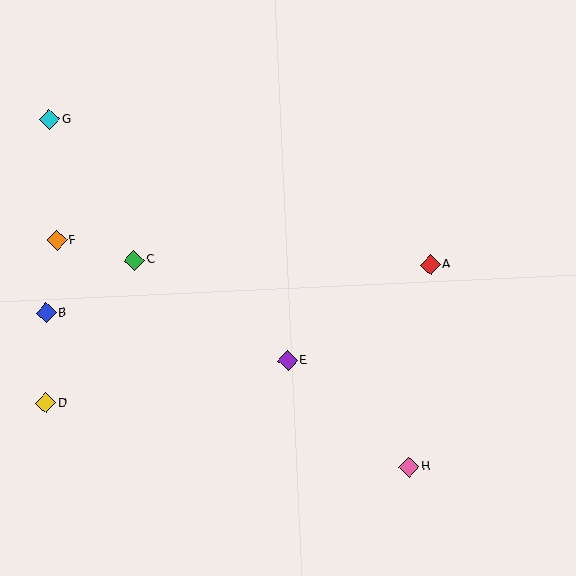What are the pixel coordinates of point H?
Point H is at (409, 467).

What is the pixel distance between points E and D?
The distance between E and D is 246 pixels.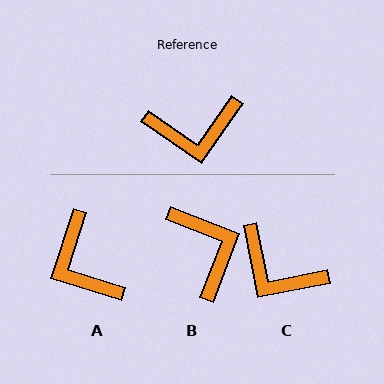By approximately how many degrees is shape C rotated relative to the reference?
Approximately 44 degrees clockwise.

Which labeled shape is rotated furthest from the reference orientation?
B, about 104 degrees away.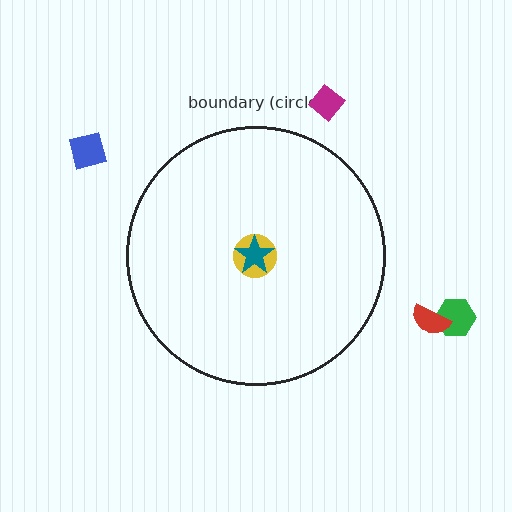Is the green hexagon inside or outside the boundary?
Outside.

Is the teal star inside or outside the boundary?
Inside.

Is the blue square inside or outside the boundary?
Outside.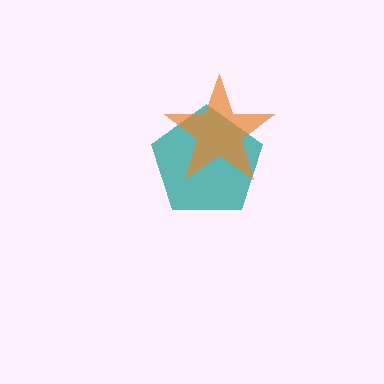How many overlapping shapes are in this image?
There are 2 overlapping shapes in the image.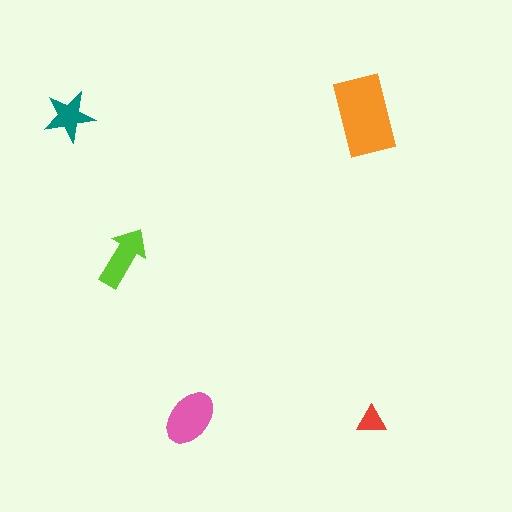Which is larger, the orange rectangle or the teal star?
The orange rectangle.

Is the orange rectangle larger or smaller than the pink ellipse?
Larger.